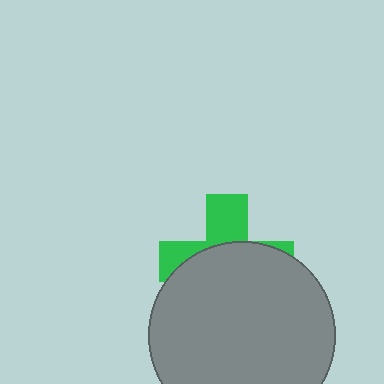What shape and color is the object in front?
The object in front is a gray circle.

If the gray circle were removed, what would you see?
You would see the complete green cross.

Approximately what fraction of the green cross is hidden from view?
Roughly 64% of the green cross is hidden behind the gray circle.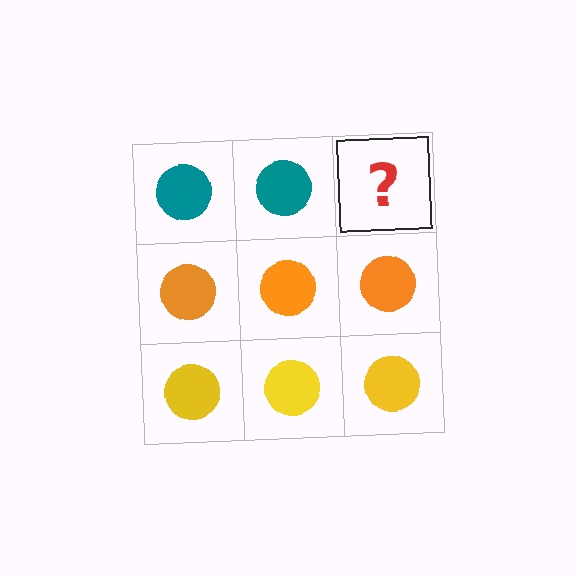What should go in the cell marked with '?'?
The missing cell should contain a teal circle.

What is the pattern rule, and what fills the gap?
The rule is that each row has a consistent color. The gap should be filled with a teal circle.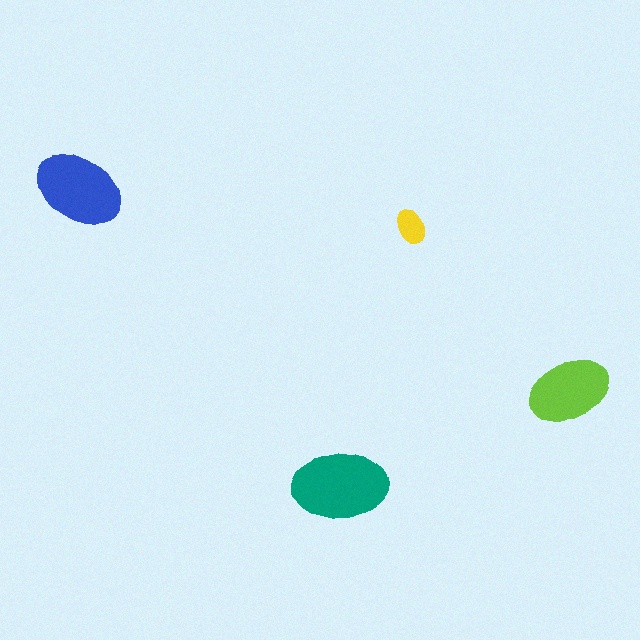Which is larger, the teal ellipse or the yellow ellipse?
The teal one.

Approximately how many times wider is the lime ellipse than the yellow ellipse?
About 2.5 times wider.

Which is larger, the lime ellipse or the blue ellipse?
The blue one.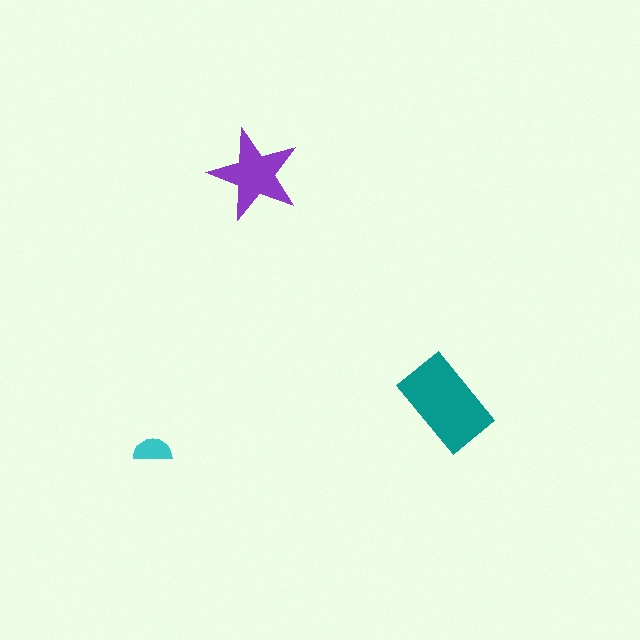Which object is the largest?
The teal rectangle.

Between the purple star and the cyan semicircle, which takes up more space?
The purple star.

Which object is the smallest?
The cyan semicircle.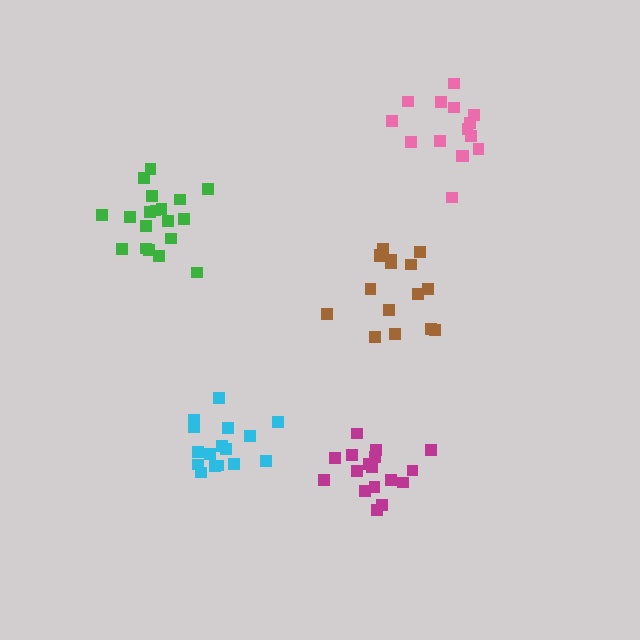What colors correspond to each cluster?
The clusters are colored: cyan, pink, magenta, brown, green.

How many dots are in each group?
Group 1: 16 dots, Group 2: 15 dots, Group 3: 18 dots, Group 4: 16 dots, Group 5: 19 dots (84 total).